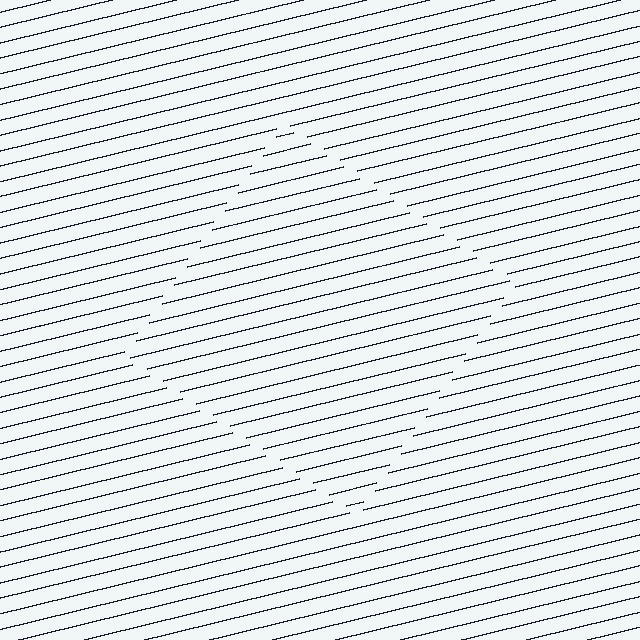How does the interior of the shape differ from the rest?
The interior of the shape contains the same grating, shifted by half a period — the contour is defined by the phase discontinuity where line-ends from the inner and outer gratings abut.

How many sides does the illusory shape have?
4 sides — the line-ends trace a square.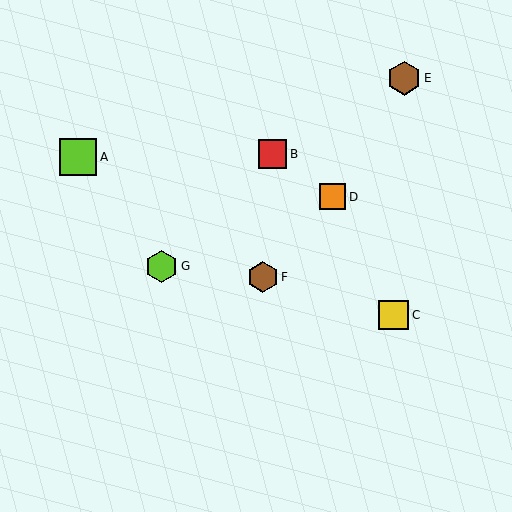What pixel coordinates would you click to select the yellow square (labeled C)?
Click at (394, 315) to select the yellow square C.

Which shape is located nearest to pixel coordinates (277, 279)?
The brown hexagon (labeled F) at (263, 277) is nearest to that location.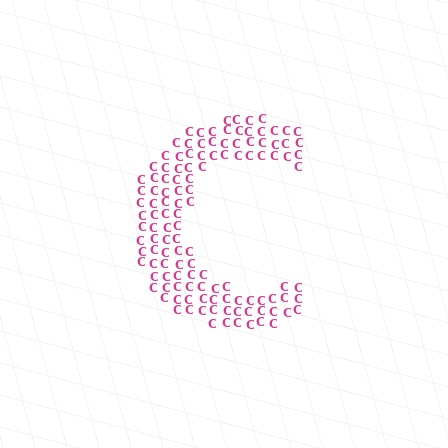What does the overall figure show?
The overall figure shows the letter C.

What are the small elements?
The small elements are letter C's.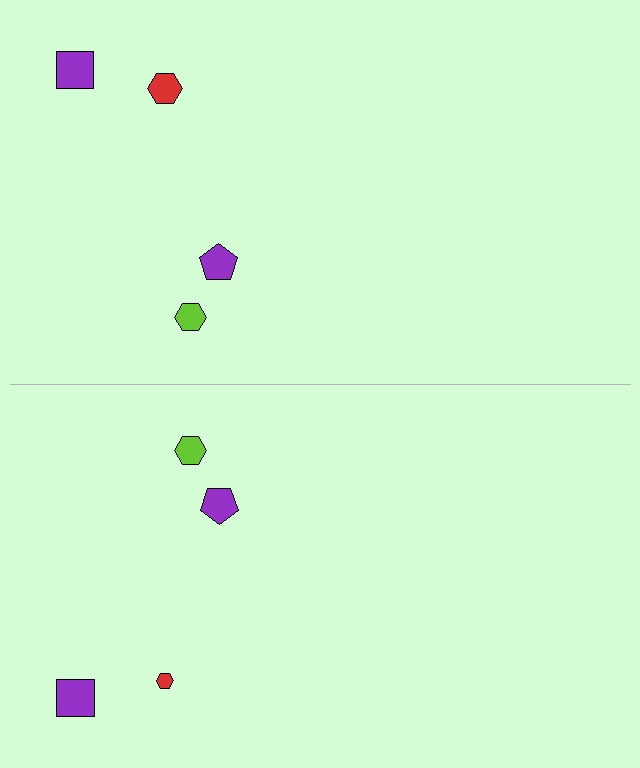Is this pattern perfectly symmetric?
No, the pattern is not perfectly symmetric. The red hexagon on the bottom side has a different size than its mirror counterpart.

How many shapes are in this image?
There are 8 shapes in this image.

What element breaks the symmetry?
The red hexagon on the bottom side has a different size than its mirror counterpart.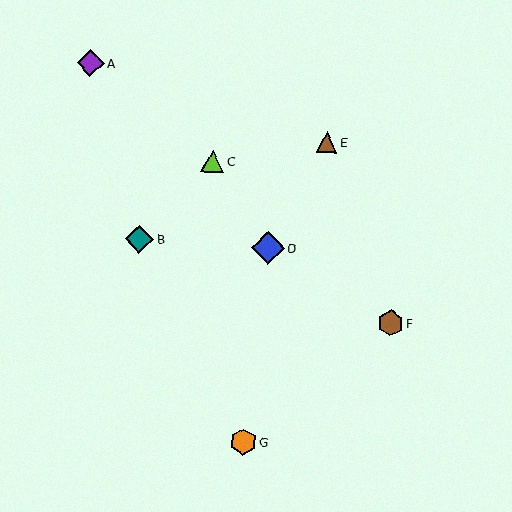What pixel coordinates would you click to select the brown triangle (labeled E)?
Click at (327, 142) to select the brown triangle E.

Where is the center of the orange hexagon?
The center of the orange hexagon is at (243, 442).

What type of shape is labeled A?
Shape A is a purple diamond.